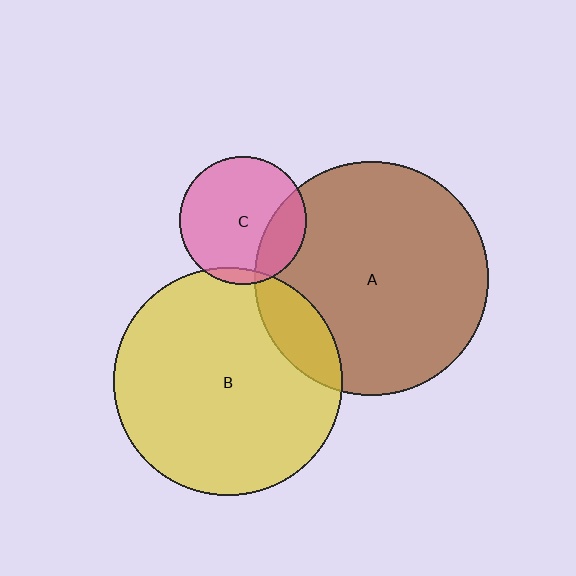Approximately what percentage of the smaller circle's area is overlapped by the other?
Approximately 5%.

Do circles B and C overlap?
Yes.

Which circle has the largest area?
Circle A (brown).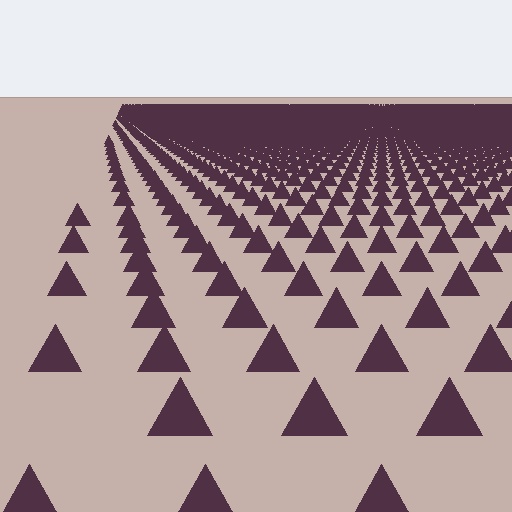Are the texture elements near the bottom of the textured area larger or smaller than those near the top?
Larger. Near the bottom, elements are closer to the viewer and appear at a bigger on-screen size.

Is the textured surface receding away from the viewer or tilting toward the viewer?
The surface is receding away from the viewer. Texture elements get smaller and denser toward the top.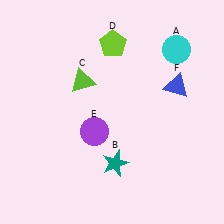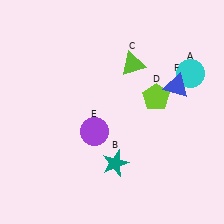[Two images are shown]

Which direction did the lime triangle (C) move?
The lime triangle (C) moved right.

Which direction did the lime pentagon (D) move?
The lime pentagon (D) moved down.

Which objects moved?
The objects that moved are: the cyan circle (A), the lime triangle (C), the lime pentagon (D).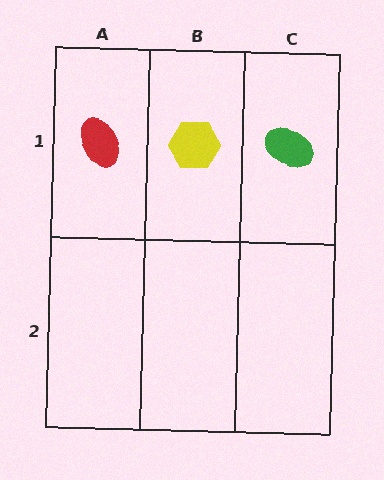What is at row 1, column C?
A green ellipse.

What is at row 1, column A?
A red ellipse.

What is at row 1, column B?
A yellow hexagon.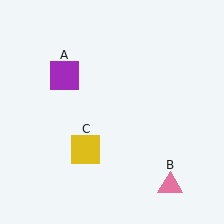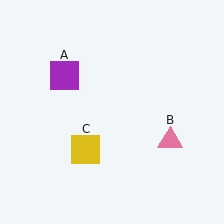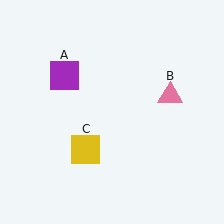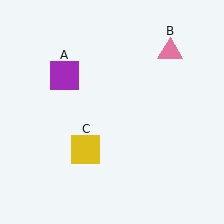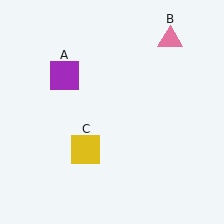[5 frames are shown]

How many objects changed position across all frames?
1 object changed position: pink triangle (object B).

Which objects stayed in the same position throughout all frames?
Purple square (object A) and yellow square (object C) remained stationary.